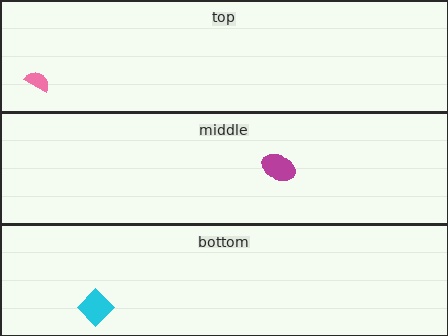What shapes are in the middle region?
The magenta ellipse.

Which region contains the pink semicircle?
The top region.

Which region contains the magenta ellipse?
The middle region.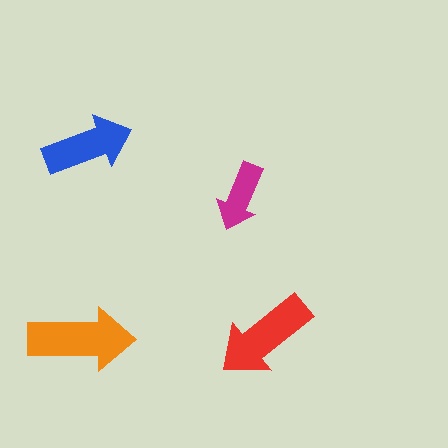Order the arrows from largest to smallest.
the orange one, the red one, the blue one, the magenta one.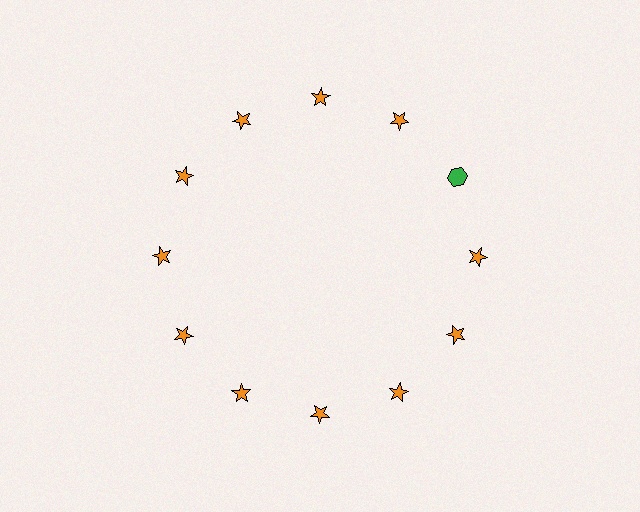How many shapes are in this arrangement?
There are 12 shapes arranged in a ring pattern.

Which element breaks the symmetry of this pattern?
The green hexagon at roughly the 2 o'clock position breaks the symmetry. All other shapes are orange stars.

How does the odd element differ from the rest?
It differs in both color (green instead of orange) and shape (hexagon instead of star).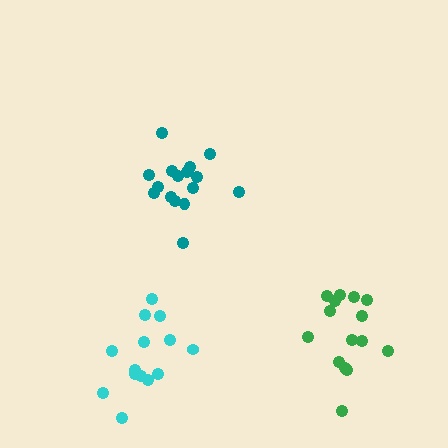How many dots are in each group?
Group 1: 16 dots, Group 2: 14 dots, Group 3: 15 dots (45 total).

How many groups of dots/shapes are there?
There are 3 groups.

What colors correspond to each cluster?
The clusters are colored: teal, cyan, green.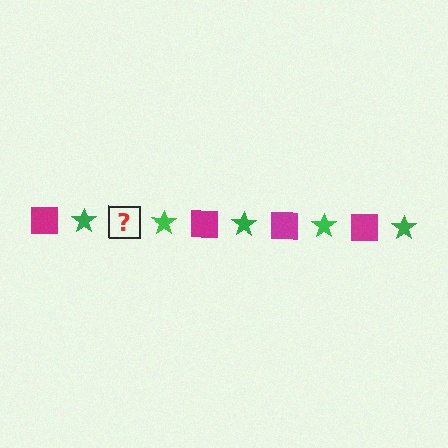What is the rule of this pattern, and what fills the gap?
The rule is that the pattern alternates between magenta square and green star. The gap should be filled with a magenta square.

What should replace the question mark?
The question mark should be replaced with a magenta square.